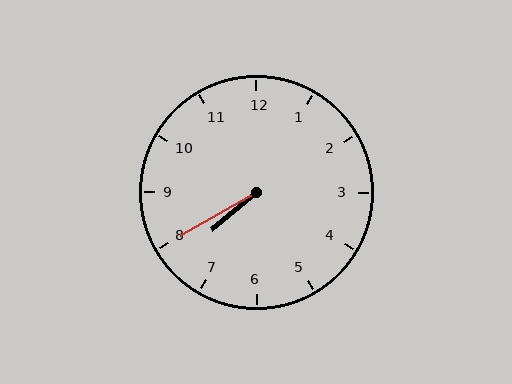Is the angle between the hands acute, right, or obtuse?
It is acute.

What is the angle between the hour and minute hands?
Approximately 10 degrees.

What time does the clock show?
7:40.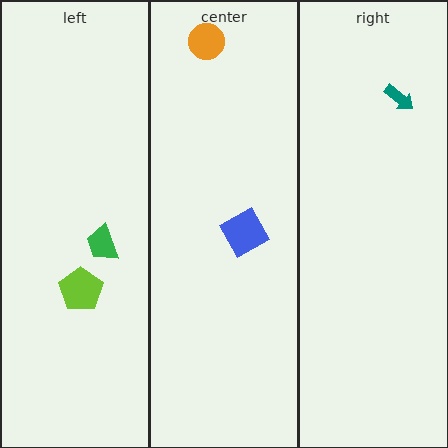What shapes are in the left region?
The lime pentagon, the green trapezoid.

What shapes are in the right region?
The teal arrow.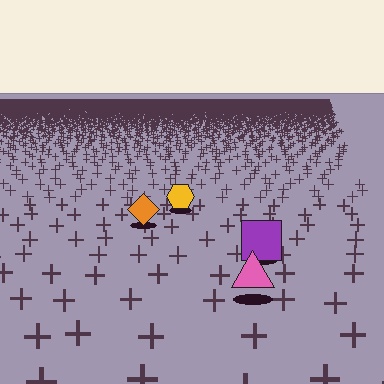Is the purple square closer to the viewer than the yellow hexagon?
Yes. The purple square is closer — you can tell from the texture gradient: the ground texture is coarser near it.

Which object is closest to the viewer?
The pink triangle is closest. The texture marks near it are larger and more spread out.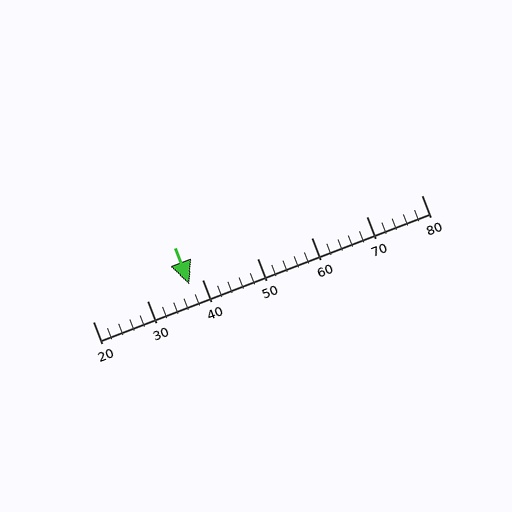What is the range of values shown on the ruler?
The ruler shows values from 20 to 80.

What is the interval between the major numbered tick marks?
The major tick marks are spaced 10 units apart.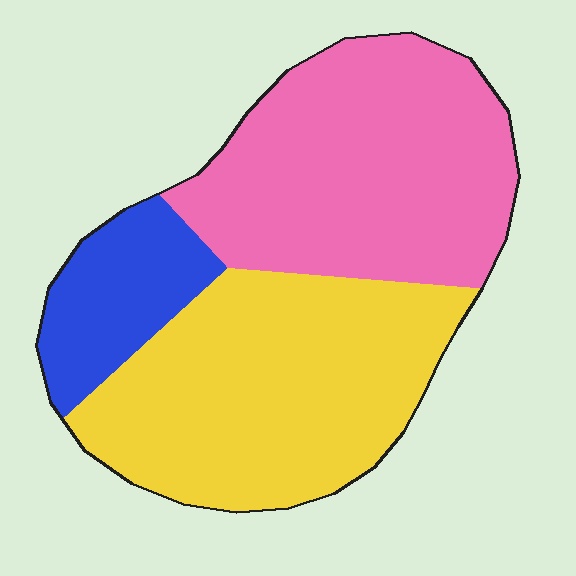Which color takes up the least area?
Blue, at roughly 15%.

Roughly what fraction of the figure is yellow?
Yellow covers 43% of the figure.